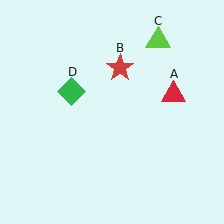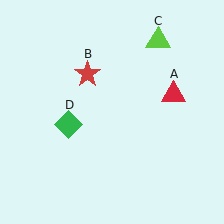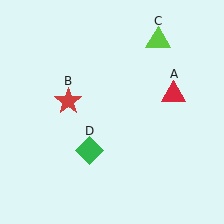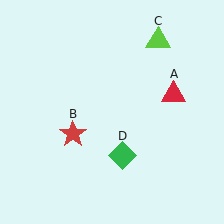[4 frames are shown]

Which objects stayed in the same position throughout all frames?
Red triangle (object A) and lime triangle (object C) remained stationary.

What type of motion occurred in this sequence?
The red star (object B), green diamond (object D) rotated counterclockwise around the center of the scene.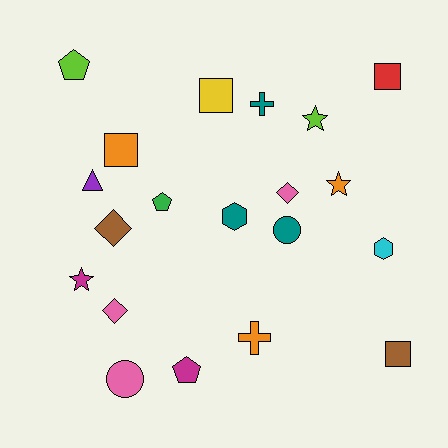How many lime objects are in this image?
There are 2 lime objects.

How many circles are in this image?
There are 2 circles.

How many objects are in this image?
There are 20 objects.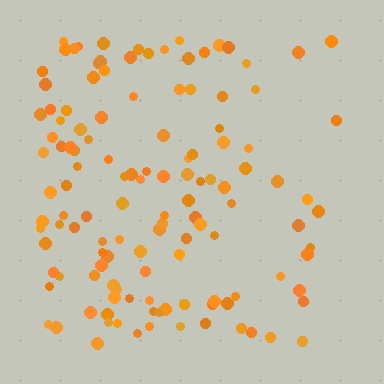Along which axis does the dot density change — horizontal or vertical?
Horizontal.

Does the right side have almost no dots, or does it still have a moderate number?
Still a moderate number, just noticeably fewer than the left.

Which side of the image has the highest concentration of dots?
The left.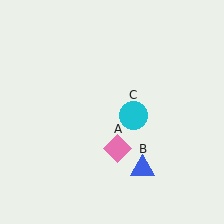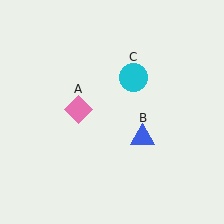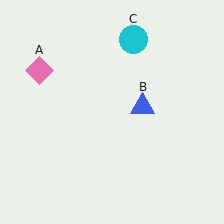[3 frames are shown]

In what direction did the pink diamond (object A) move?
The pink diamond (object A) moved up and to the left.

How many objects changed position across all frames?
3 objects changed position: pink diamond (object A), blue triangle (object B), cyan circle (object C).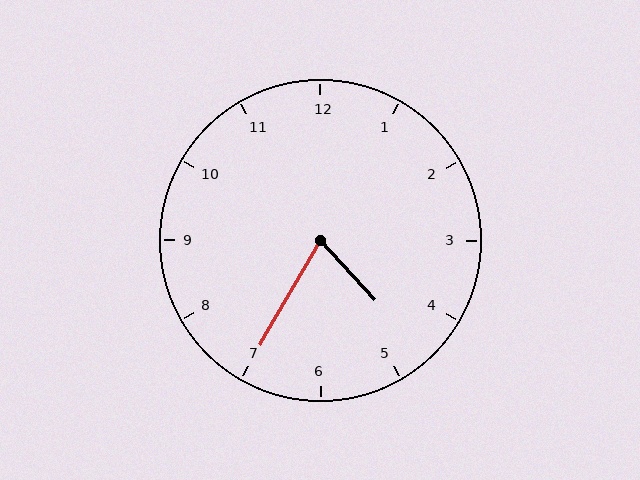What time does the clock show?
4:35.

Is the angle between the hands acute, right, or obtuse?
It is acute.